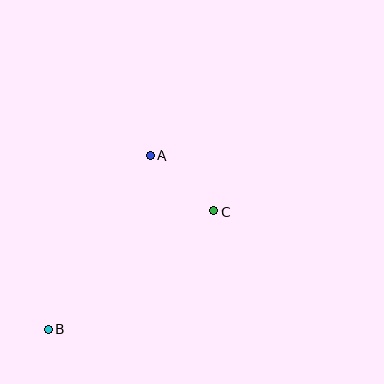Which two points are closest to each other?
Points A and C are closest to each other.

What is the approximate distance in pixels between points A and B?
The distance between A and B is approximately 201 pixels.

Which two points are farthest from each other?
Points B and C are farthest from each other.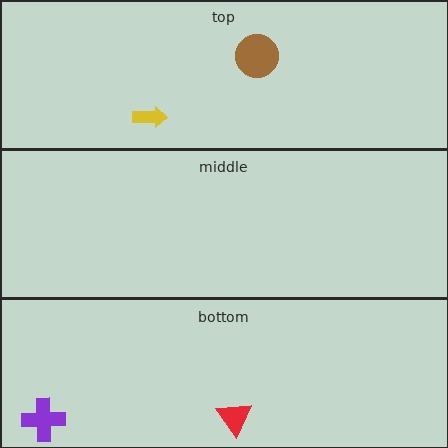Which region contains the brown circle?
The top region.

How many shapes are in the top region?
2.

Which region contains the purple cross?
The bottom region.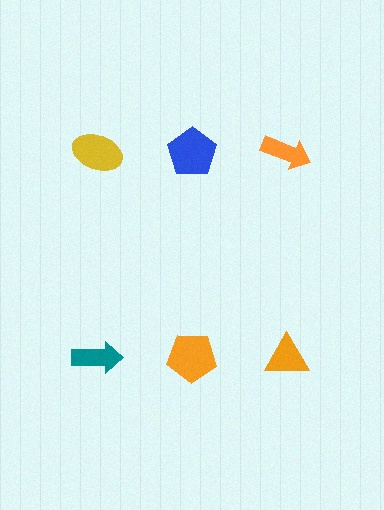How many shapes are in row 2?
3 shapes.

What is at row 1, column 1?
A yellow ellipse.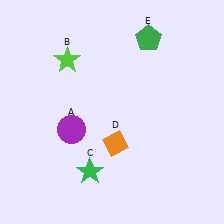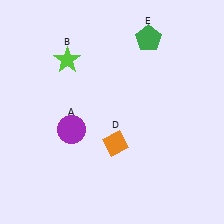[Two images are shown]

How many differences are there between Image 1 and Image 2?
There is 1 difference between the two images.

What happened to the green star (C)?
The green star (C) was removed in Image 2. It was in the bottom-left area of Image 1.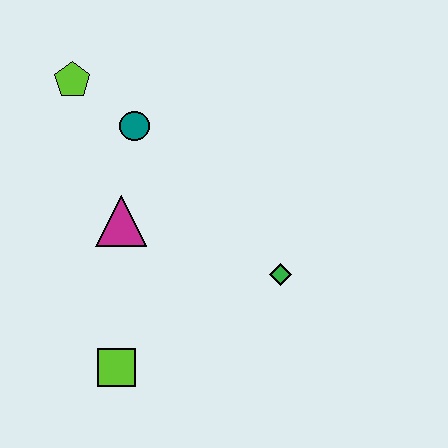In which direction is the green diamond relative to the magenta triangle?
The green diamond is to the right of the magenta triangle.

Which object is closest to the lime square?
The magenta triangle is closest to the lime square.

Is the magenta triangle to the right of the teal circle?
No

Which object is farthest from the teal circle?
The lime square is farthest from the teal circle.